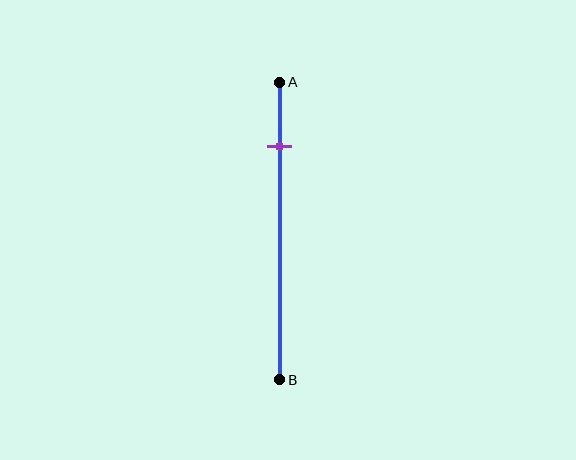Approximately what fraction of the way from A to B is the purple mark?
The purple mark is approximately 20% of the way from A to B.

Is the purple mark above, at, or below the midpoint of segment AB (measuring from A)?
The purple mark is above the midpoint of segment AB.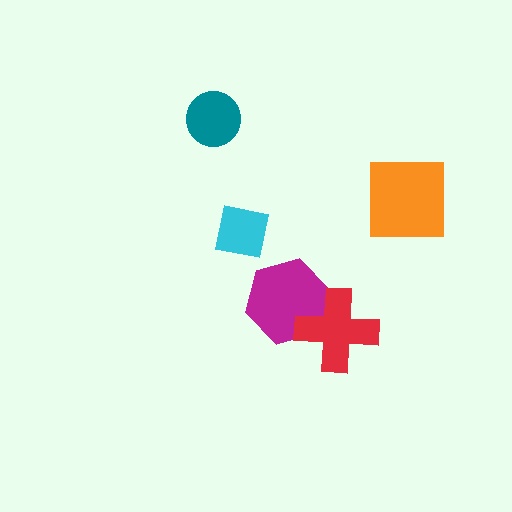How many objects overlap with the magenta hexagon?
1 object overlaps with the magenta hexagon.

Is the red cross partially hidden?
No, no other shape covers it.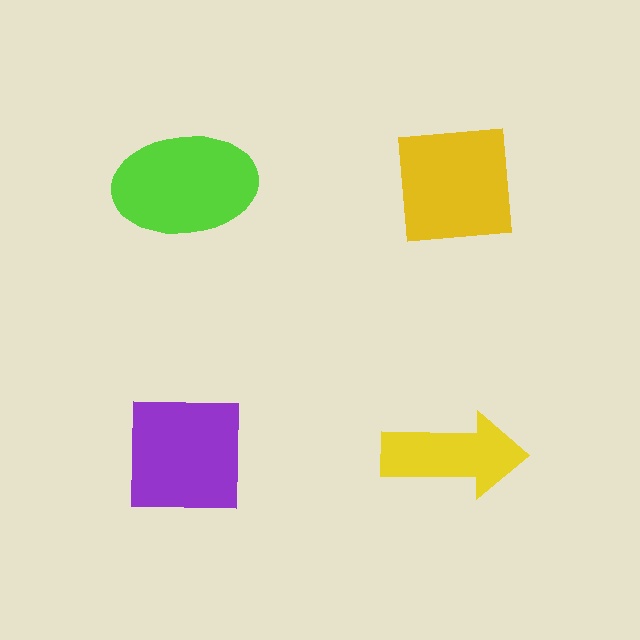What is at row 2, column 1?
A purple square.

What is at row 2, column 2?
A yellow arrow.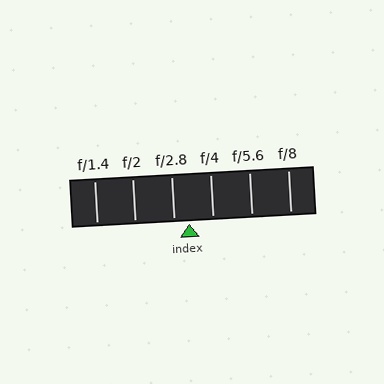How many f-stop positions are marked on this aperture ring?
There are 6 f-stop positions marked.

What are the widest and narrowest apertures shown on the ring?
The widest aperture shown is f/1.4 and the narrowest is f/8.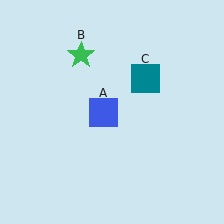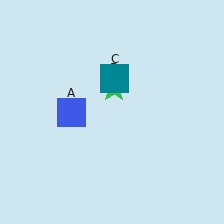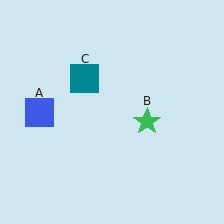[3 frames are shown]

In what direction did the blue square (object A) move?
The blue square (object A) moved left.